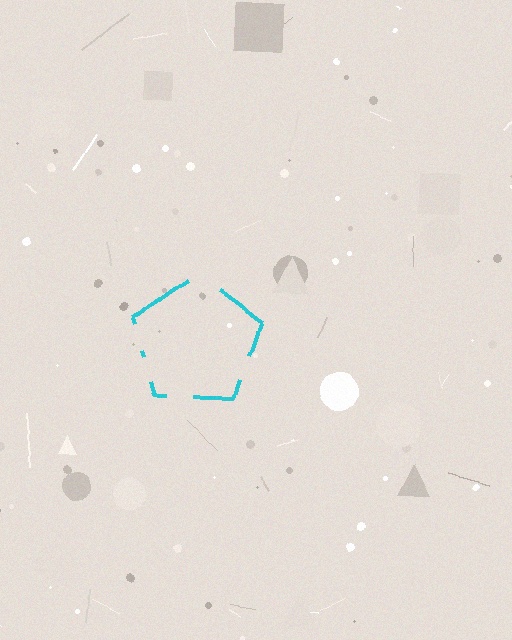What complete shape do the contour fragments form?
The contour fragments form a pentagon.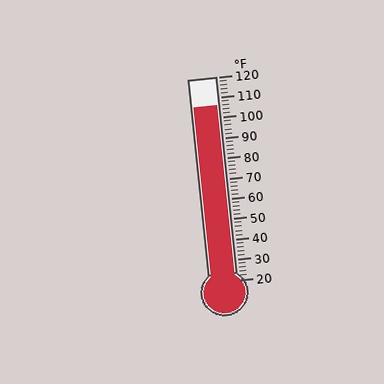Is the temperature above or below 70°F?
The temperature is above 70°F.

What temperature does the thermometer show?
The thermometer shows approximately 106°F.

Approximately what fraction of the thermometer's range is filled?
The thermometer is filled to approximately 85% of its range.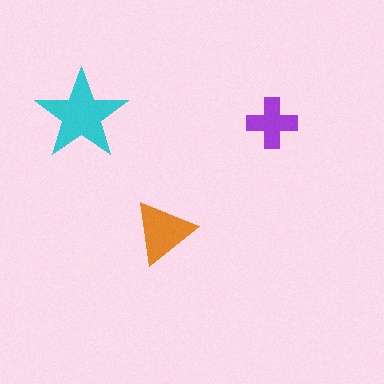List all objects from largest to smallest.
The cyan star, the orange triangle, the purple cross.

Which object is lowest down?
The orange triangle is bottommost.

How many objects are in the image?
There are 3 objects in the image.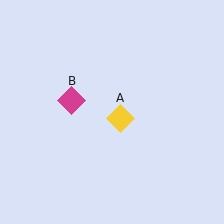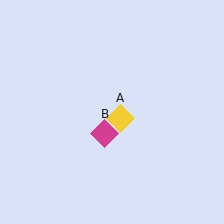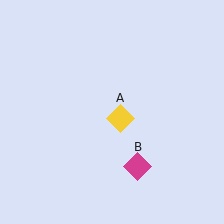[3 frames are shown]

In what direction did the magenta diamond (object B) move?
The magenta diamond (object B) moved down and to the right.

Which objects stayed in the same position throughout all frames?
Yellow diamond (object A) remained stationary.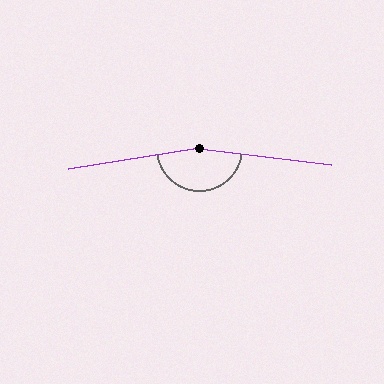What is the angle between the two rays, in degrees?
Approximately 164 degrees.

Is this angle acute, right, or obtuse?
It is obtuse.